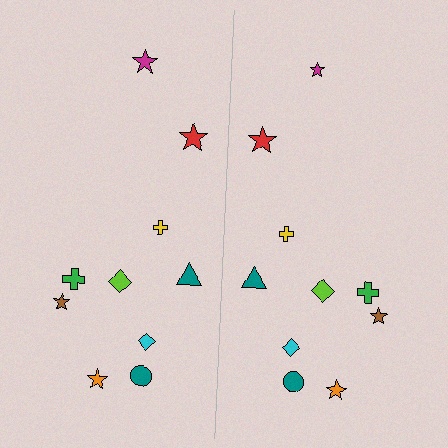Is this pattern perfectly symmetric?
No, the pattern is not perfectly symmetric. The magenta star on the right side has a different size than its mirror counterpart.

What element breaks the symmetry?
The magenta star on the right side has a different size than its mirror counterpart.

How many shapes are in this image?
There are 20 shapes in this image.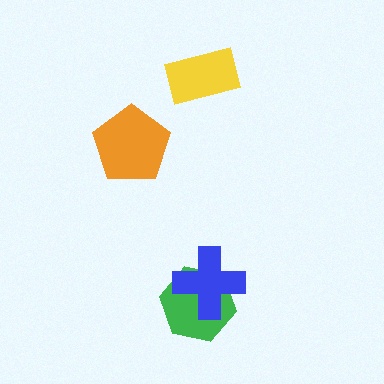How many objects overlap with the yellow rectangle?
0 objects overlap with the yellow rectangle.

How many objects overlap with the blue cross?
1 object overlaps with the blue cross.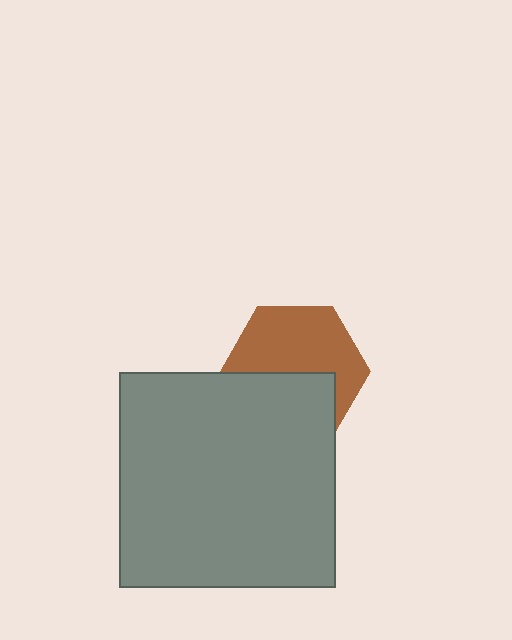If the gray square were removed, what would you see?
You would see the complete brown hexagon.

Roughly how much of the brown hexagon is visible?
About half of it is visible (roughly 57%).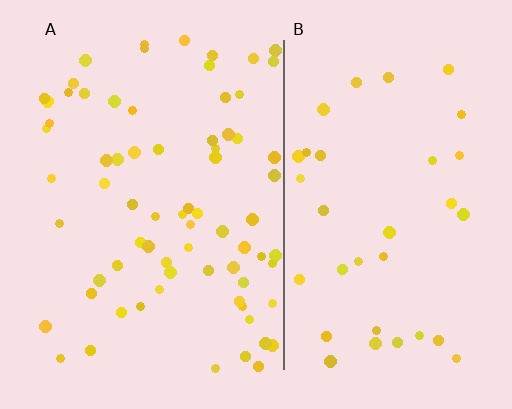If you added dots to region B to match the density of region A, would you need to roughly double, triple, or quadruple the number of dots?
Approximately double.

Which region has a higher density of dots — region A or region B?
A (the left).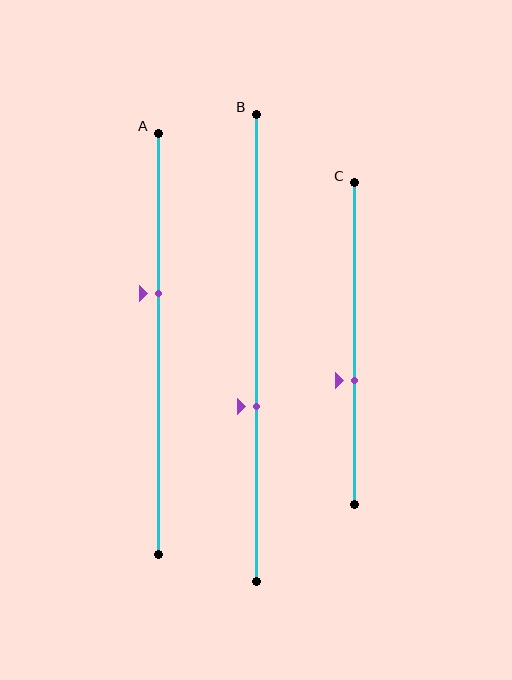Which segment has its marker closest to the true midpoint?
Segment C has its marker closest to the true midpoint.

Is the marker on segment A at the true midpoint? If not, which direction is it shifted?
No, the marker on segment A is shifted upward by about 12% of the segment length.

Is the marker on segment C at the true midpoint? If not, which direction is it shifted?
No, the marker on segment C is shifted downward by about 12% of the segment length.